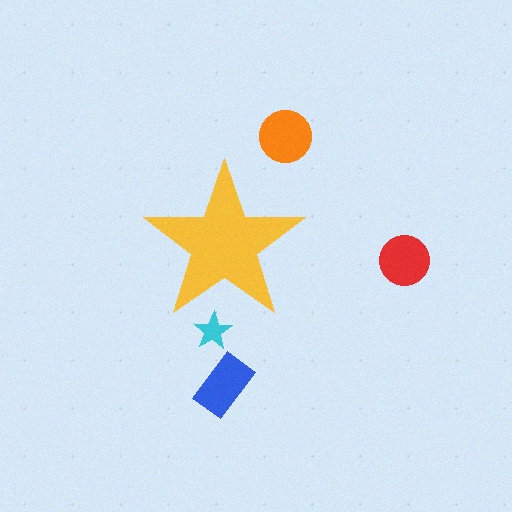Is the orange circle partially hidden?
No, the orange circle is fully visible.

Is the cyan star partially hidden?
Yes, the cyan star is partially hidden behind the yellow star.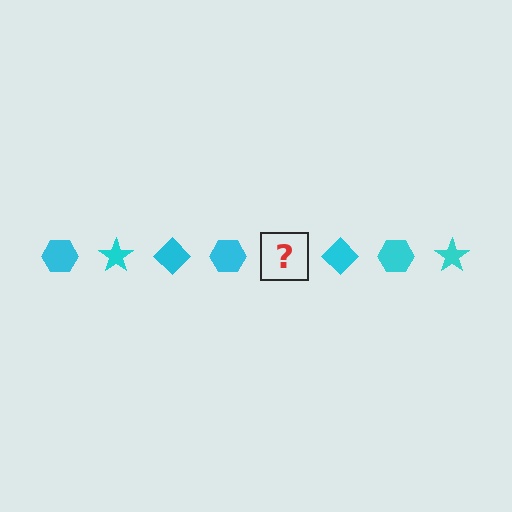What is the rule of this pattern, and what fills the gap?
The rule is that the pattern cycles through hexagon, star, diamond shapes in cyan. The gap should be filled with a cyan star.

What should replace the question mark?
The question mark should be replaced with a cyan star.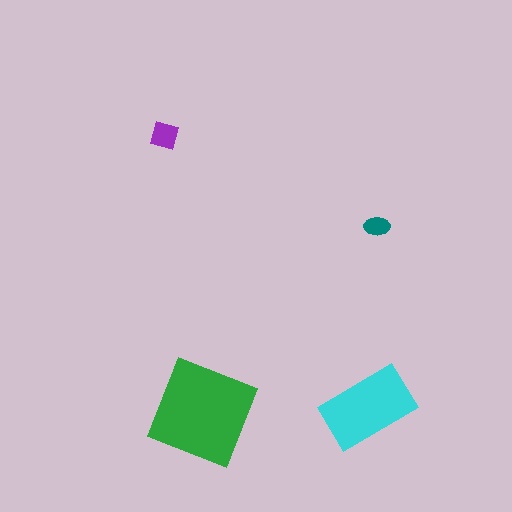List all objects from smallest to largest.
The teal ellipse, the purple square, the cyan rectangle, the green square.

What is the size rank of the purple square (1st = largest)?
3rd.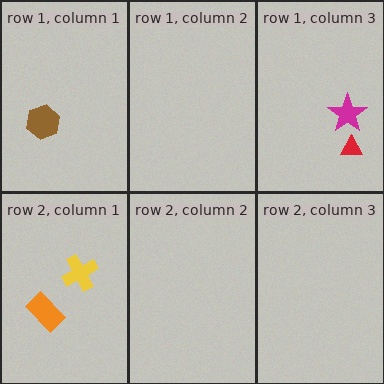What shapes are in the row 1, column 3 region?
The red triangle, the magenta star.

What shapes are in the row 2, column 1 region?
The yellow cross, the orange rectangle.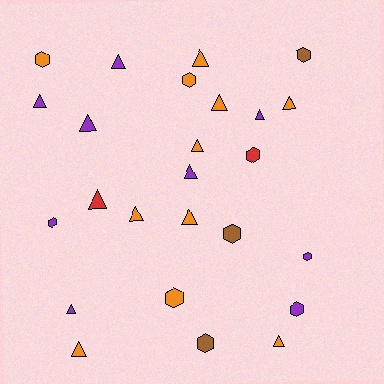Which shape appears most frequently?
Triangle, with 15 objects.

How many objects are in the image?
There are 25 objects.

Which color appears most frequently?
Orange, with 11 objects.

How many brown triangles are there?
There are no brown triangles.